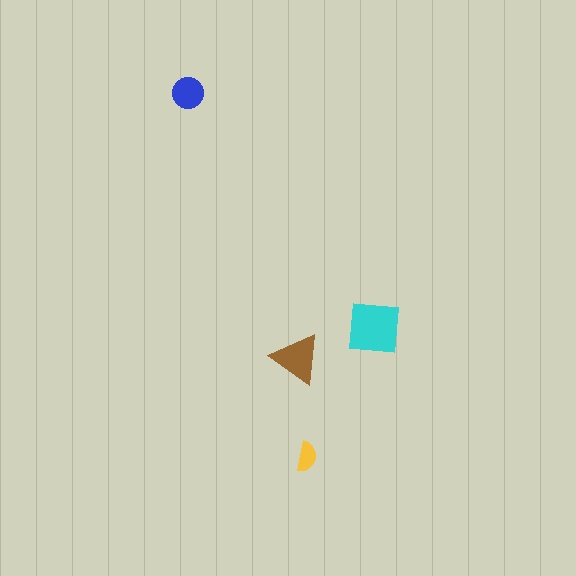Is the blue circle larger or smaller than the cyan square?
Smaller.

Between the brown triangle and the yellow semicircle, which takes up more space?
The brown triangle.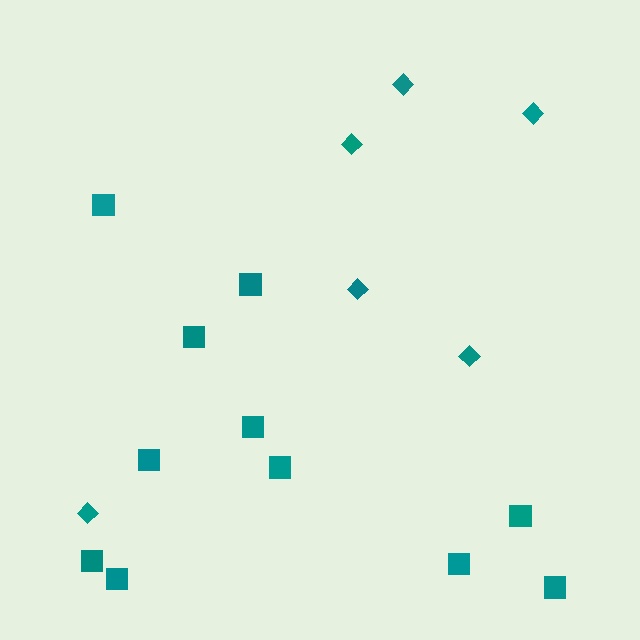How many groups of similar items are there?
There are 2 groups: one group of squares (11) and one group of diamonds (6).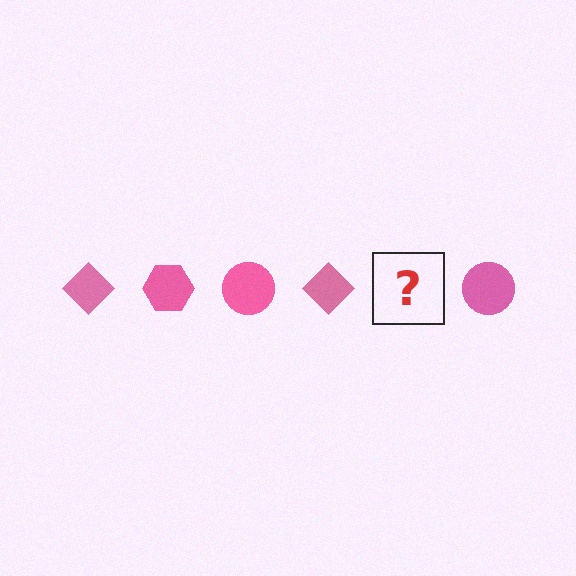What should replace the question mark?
The question mark should be replaced with a pink hexagon.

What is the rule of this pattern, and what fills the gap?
The rule is that the pattern cycles through diamond, hexagon, circle shapes in pink. The gap should be filled with a pink hexagon.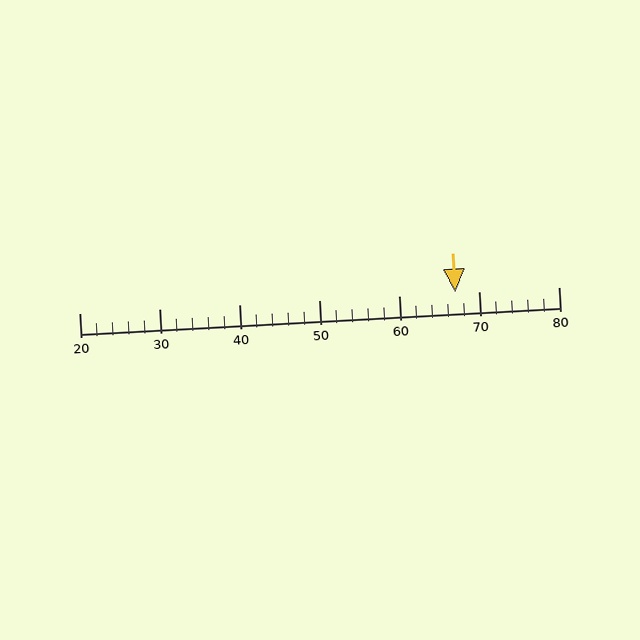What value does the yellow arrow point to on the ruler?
The yellow arrow points to approximately 67.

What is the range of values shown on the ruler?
The ruler shows values from 20 to 80.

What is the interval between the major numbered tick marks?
The major tick marks are spaced 10 units apart.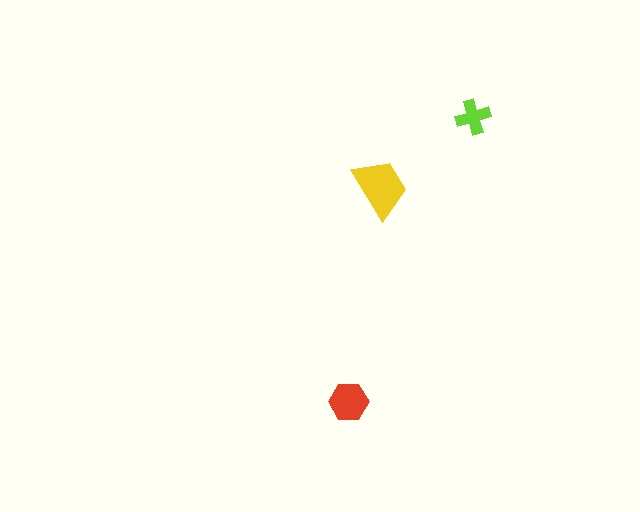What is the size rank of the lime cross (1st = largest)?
3rd.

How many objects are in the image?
There are 3 objects in the image.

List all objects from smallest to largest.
The lime cross, the red hexagon, the yellow trapezoid.